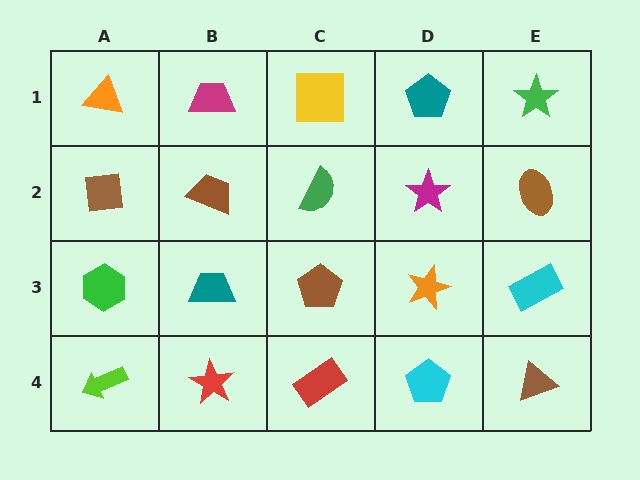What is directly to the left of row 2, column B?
A brown square.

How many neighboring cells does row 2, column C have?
4.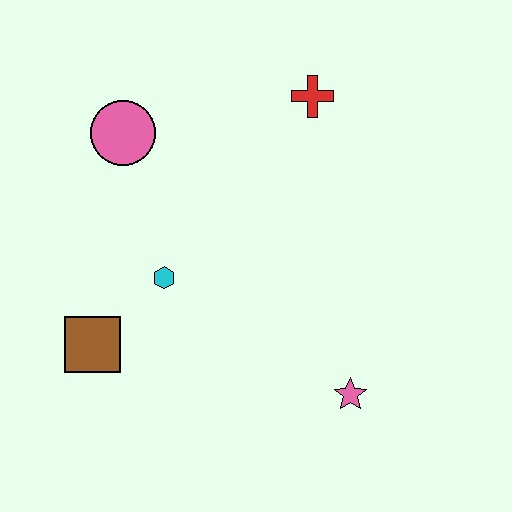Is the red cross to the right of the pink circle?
Yes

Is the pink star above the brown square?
No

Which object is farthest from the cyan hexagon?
The red cross is farthest from the cyan hexagon.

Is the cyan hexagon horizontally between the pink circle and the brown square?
No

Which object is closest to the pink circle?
The cyan hexagon is closest to the pink circle.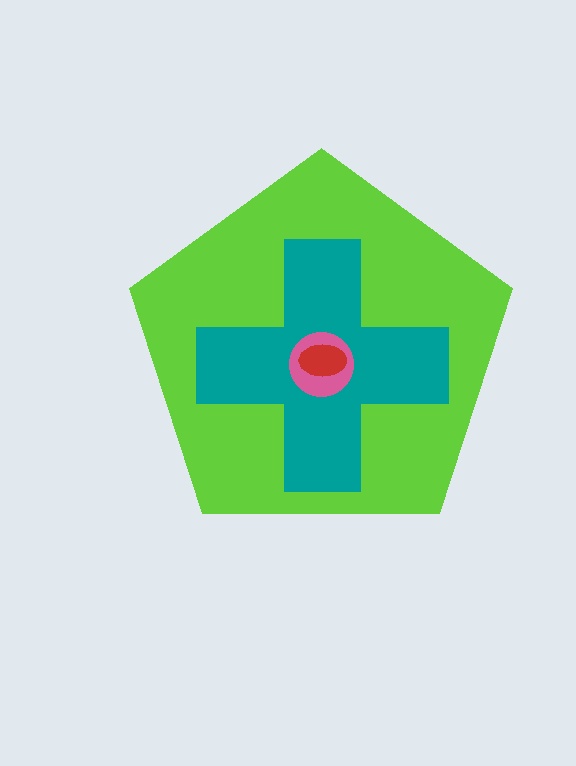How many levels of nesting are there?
4.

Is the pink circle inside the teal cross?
Yes.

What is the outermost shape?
The lime pentagon.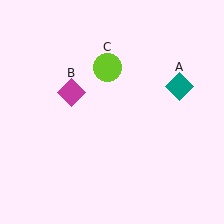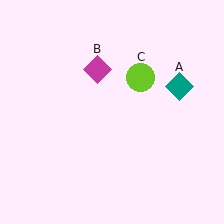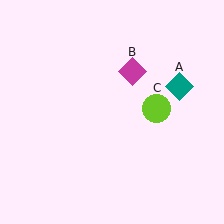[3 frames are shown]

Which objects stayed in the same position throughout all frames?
Teal diamond (object A) remained stationary.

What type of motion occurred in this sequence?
The magenta diamond (object B), lime circle (object C) rotated clockwise around the center of the scene.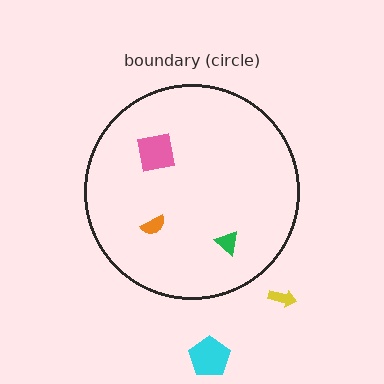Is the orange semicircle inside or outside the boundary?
Inside.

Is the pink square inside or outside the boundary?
Inside.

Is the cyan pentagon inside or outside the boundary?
Outside.